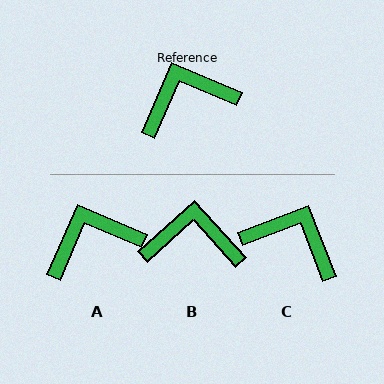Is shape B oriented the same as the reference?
No, it is off by about 25 degrees.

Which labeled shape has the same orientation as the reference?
A.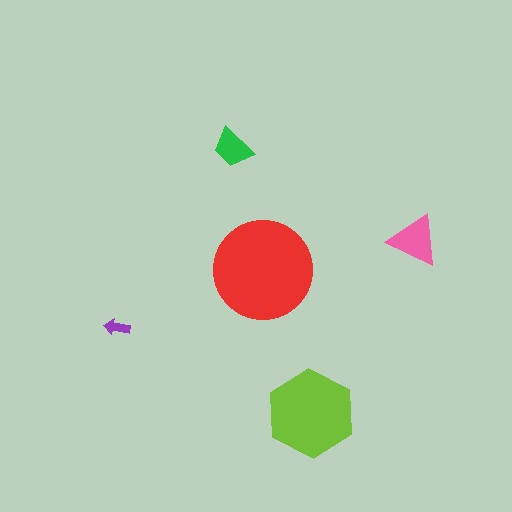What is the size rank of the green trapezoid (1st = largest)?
4th.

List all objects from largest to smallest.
The red circle, the lime hexagon, the pink triangle, the green trapezoid, the purple arrow.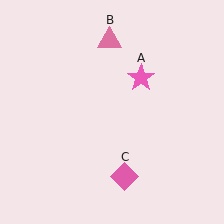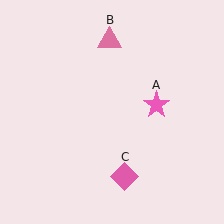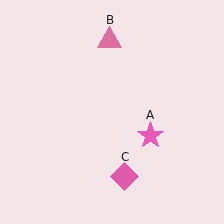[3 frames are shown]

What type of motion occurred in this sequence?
The pink star (object A) rotated clockwise around the center of the scene.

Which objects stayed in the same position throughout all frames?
Pink triangle (object B) and pink diamond (object C) remained stationary.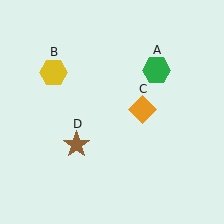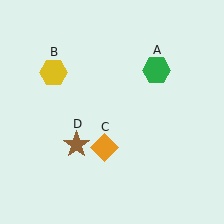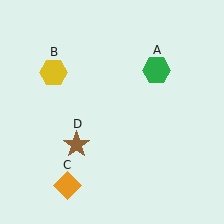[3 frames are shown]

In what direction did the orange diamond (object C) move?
The orange diamond (object C) moved down and to the left.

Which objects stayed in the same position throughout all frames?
Green hexagon (object A) and yellow hexagon (object B) and brown star (object D) remained stationary.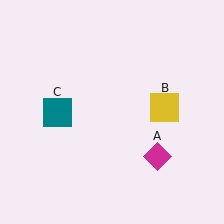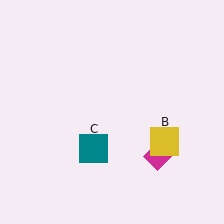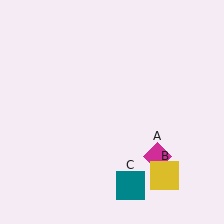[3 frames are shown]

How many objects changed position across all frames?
2 objects changed position: yellow square (object B), teal square (object C).